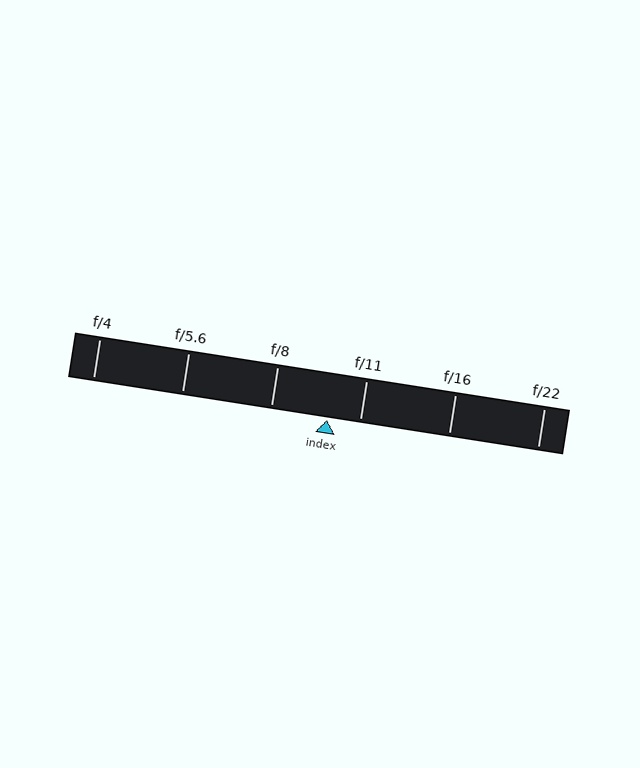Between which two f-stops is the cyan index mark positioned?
The index mark is between f/8 and f/11.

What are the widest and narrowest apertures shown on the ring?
The widest aperture shown is f/4 and the narrowest is f/22.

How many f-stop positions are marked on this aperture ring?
There are 6 f-stop positions marked.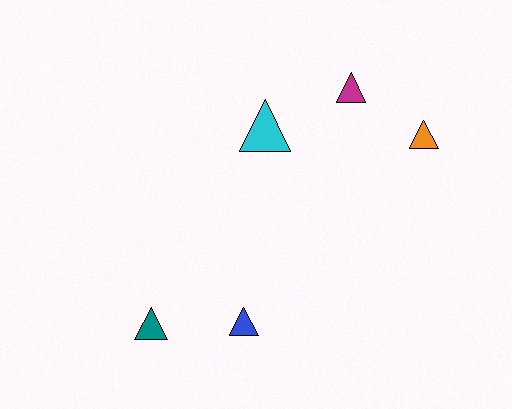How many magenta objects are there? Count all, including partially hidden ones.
There is 1 magenta object.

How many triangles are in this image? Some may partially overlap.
There are 5 triangles.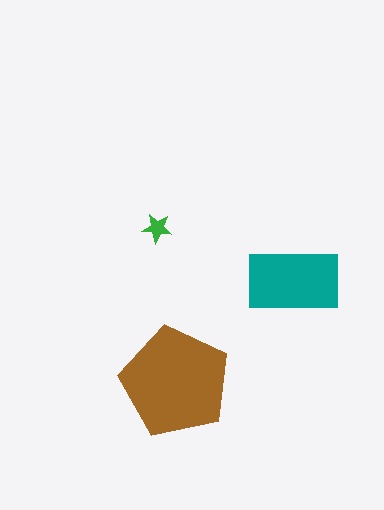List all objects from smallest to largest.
The green star, the teal rectangle, the brown pentagon.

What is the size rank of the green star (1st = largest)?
3rd.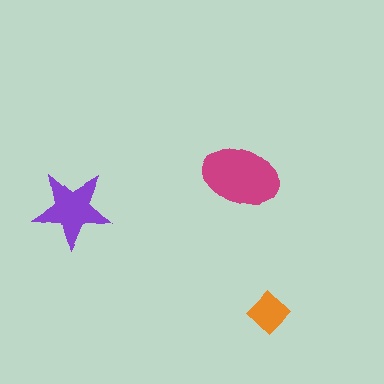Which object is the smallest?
The orange diamond.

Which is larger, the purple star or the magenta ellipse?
The magenta ellipse.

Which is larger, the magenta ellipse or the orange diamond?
The magenta ellipse.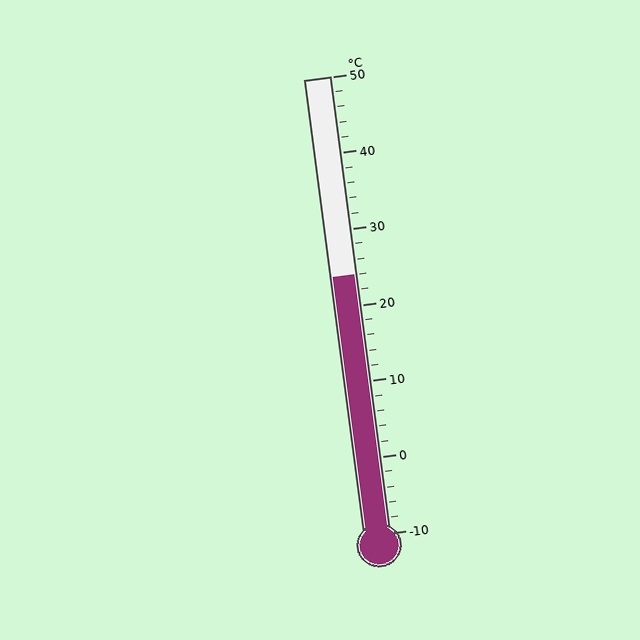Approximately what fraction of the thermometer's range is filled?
The thermometer is filled to approximately 55% of its range.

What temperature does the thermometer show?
The thermometer shows approximately 24°C.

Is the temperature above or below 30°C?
The temperature is below 30°C.